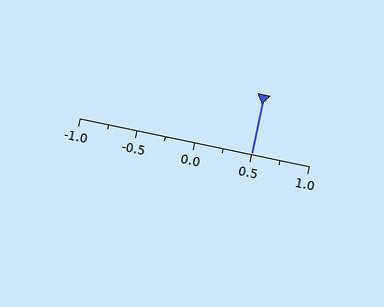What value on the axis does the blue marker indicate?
The marker indicates approximately 0.5.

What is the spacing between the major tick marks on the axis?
The major ticks are spaced 0.5 apart.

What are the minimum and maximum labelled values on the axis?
The axis runs from -1.0 to 1.0.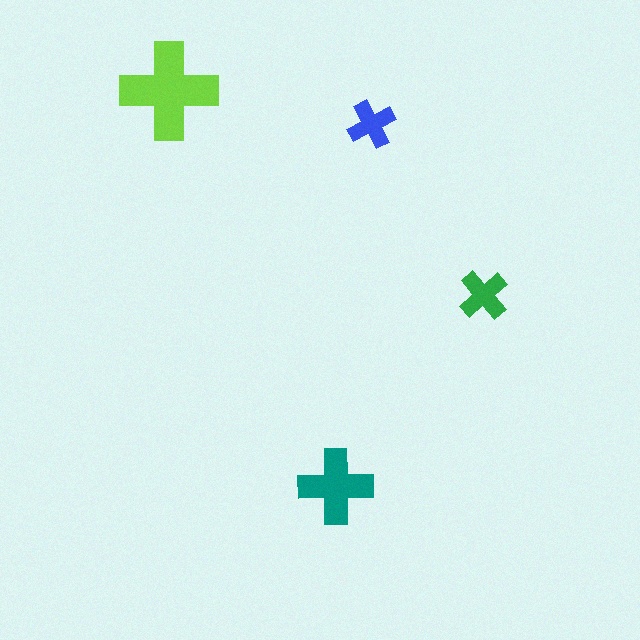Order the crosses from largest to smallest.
the lime one, the teal one, the green one, the blue one.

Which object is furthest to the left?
The lime cross is leftmost.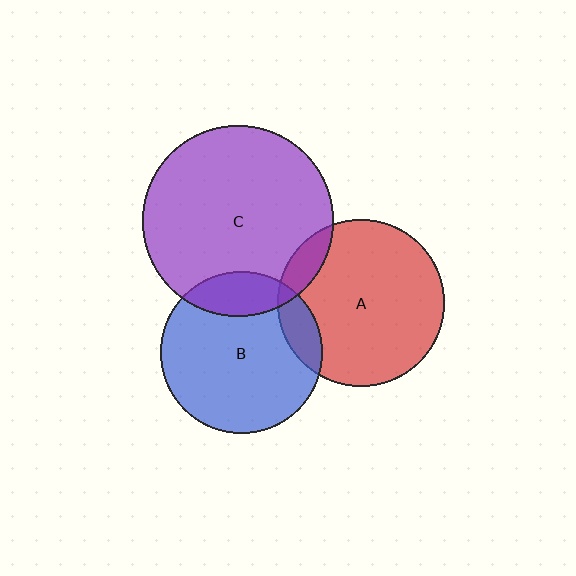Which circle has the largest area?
Circle C (purple).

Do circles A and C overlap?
Yes.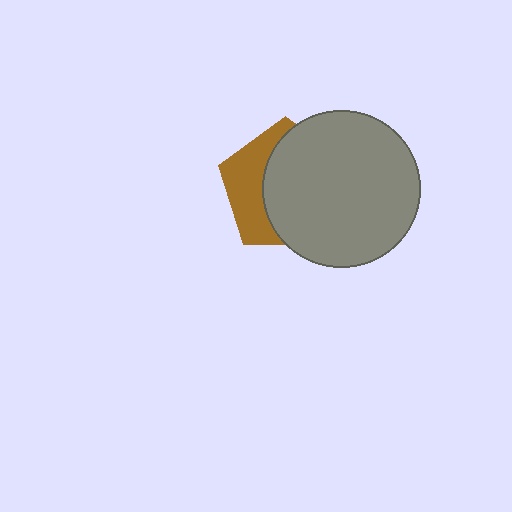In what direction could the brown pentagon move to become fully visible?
The brown pentagon could move left. That would shift it out from behind the gray circle entirely.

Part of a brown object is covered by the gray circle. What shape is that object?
It is a pentagon.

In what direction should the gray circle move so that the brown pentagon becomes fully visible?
The gray circle should move right. That is the shortest direction to clear the overlap and leave the brown pentagon fully visible.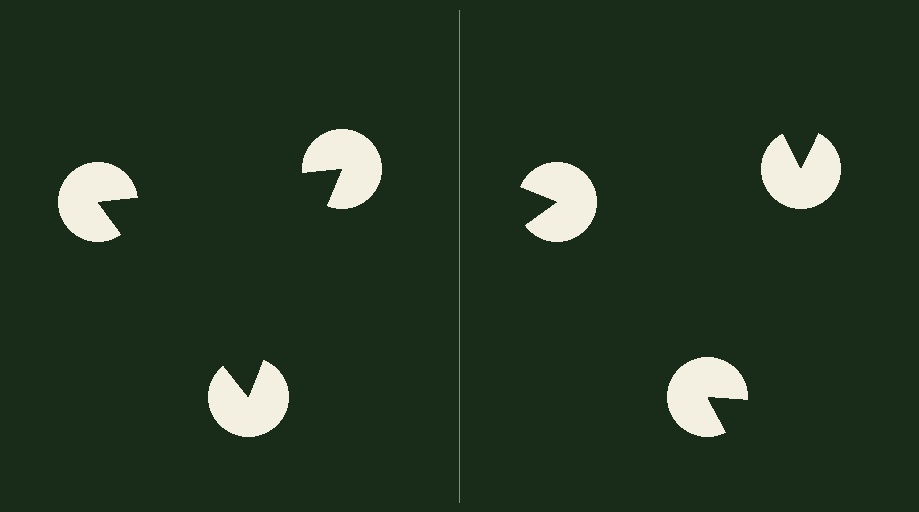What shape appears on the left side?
An illusory triangle.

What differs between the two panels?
The pac-man discs are positioned identically on both sides; only the wedge orientations differ. On the left they align to a triangle; on the right they are misaligned.